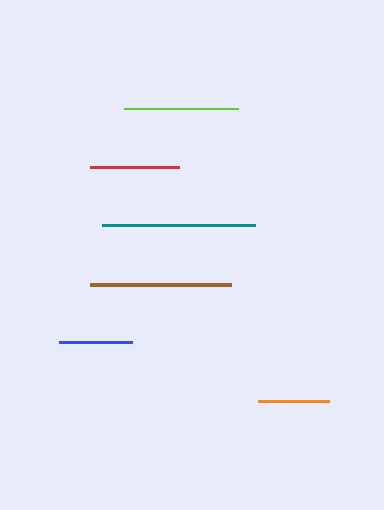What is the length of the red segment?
The red segment is approximately 89 pixels long.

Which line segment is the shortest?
The orange line is the shortest at approximately 71 pixels.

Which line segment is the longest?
The teal line is the longest at approximately 153 pixels.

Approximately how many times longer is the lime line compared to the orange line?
The lime line is approximately 1.6 times the length of the orange line.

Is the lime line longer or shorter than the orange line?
The lime line is longer than the orange line.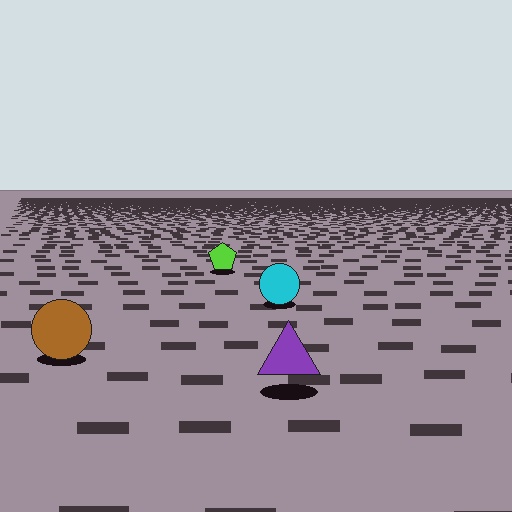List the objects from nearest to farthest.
From nearest to farthest: the purple triangle, the brown circle, the cyan circle, the lime pentagon.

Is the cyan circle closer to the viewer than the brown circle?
No. The brown circle is closer — you can tell from the texture gradient: the ground texture is coarser near it.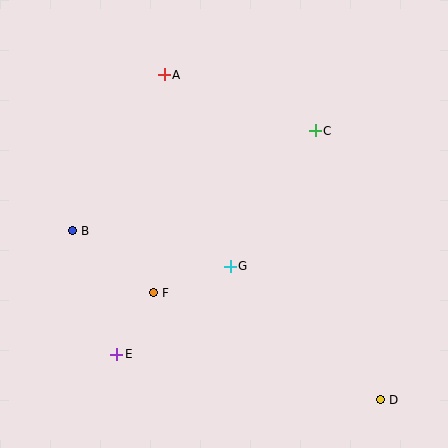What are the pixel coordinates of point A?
Point A is at (164, 75).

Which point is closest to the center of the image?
Point G at (230, 266) is closest to the center.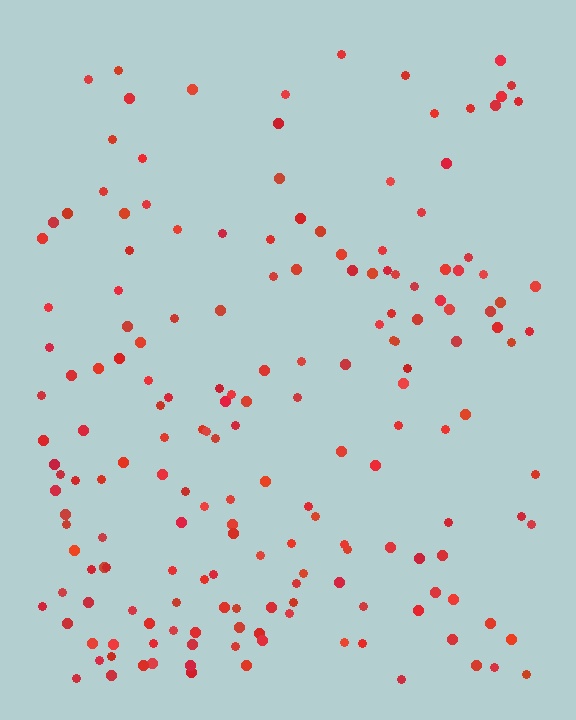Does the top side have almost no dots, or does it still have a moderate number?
Still a moderate number, just noticeably fewer than the bottom.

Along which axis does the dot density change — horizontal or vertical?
Vertical.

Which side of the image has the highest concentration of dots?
The bottom.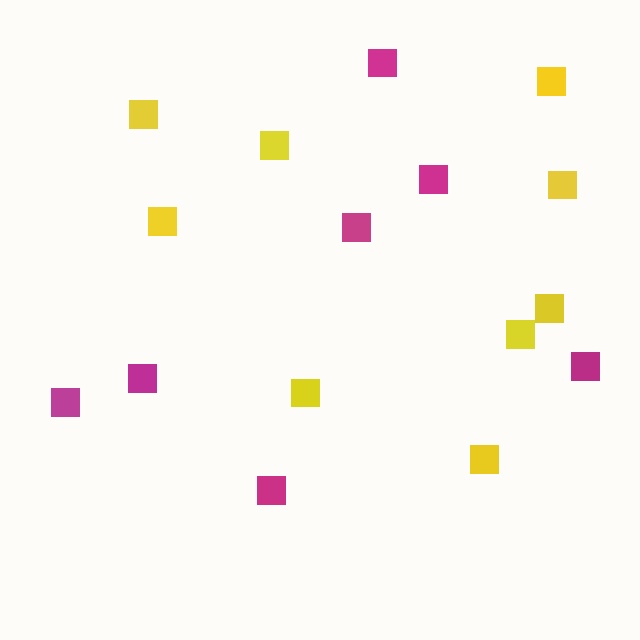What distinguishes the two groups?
There are 2 groups: one group of magenta squares (7) and one group of yellow squares (9).